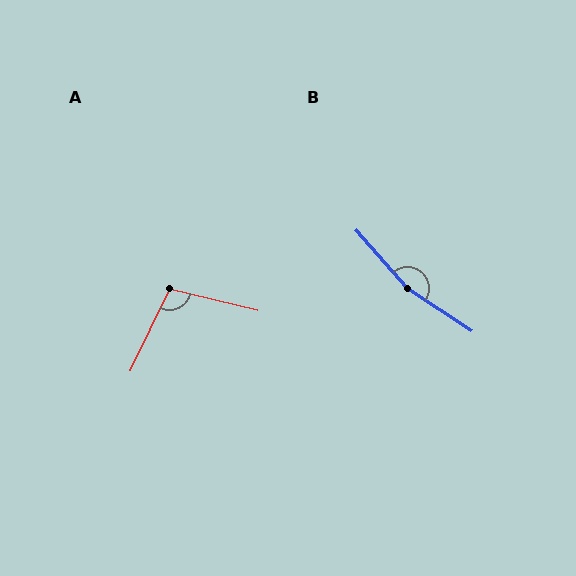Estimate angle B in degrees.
Approximately 165 degrees.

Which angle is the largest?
B, at approximately 165 degrees.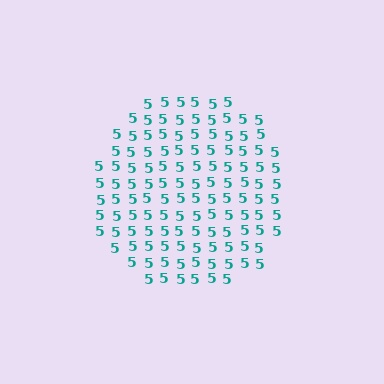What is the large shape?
The large shape is a circle.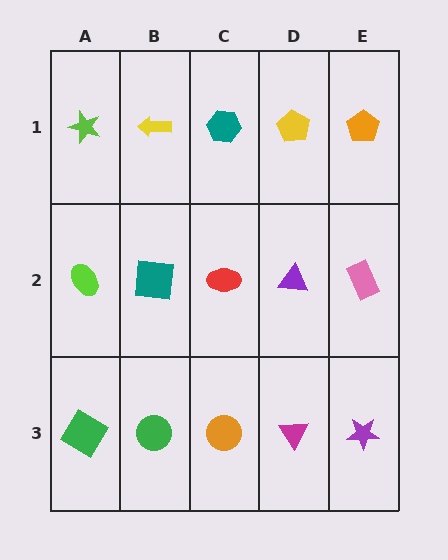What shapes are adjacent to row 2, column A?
A lime star (row 1, column A), a green diamond (row 3, column A), a teal square (row 2, column B).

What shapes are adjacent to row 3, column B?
A teal square (row 2, column B), a green diamond (row 3, column A), an orange circle (row 3, column C).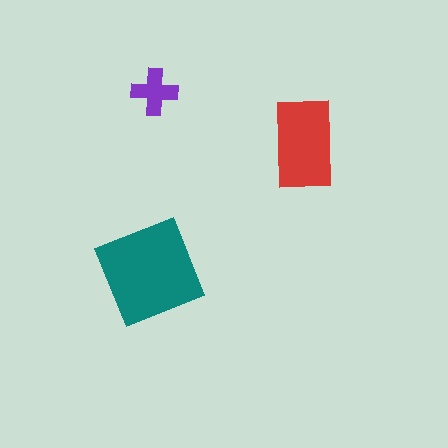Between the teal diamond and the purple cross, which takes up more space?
The teal diamond.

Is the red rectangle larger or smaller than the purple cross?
Larger.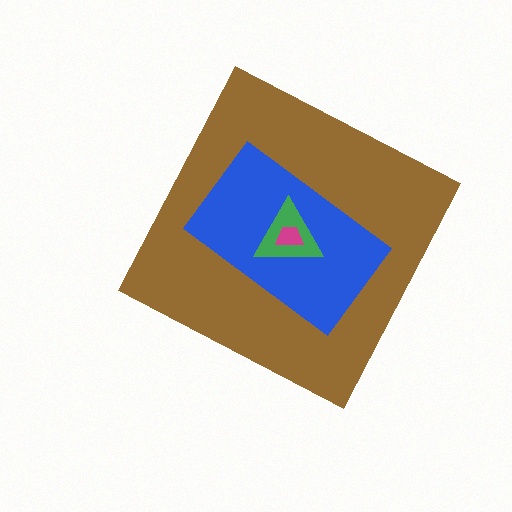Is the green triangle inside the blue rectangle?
Yes.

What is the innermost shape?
The magenta trapezoid.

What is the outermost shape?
The brown diamond.